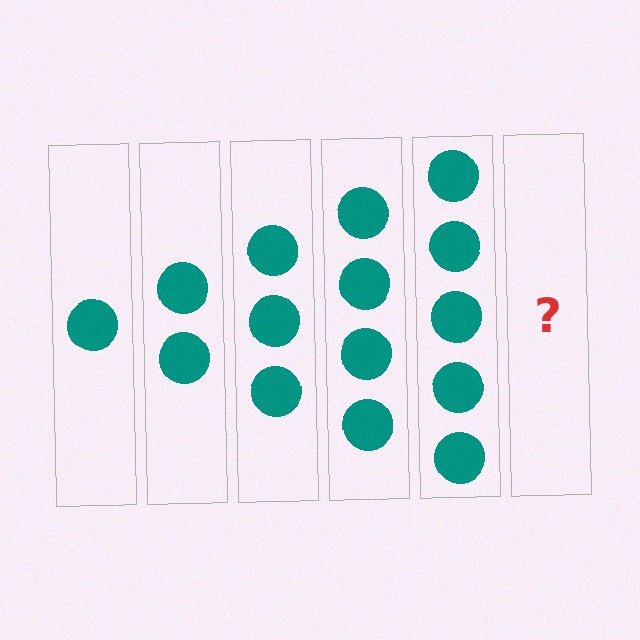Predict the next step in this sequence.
The next step is 6 circles.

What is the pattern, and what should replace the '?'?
The pattern is that each step adds one more circle. The '?' should be 6 circles.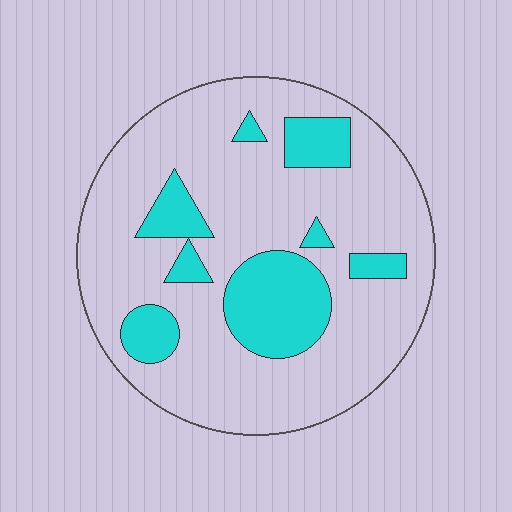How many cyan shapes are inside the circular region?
8.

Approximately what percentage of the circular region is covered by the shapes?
Approximately 20%.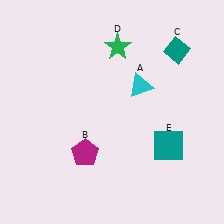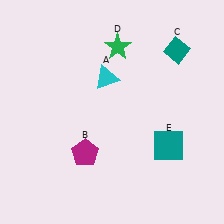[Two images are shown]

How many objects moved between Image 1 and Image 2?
1 object moved between the two images.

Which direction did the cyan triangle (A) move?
The cyan triangle (A) moved left.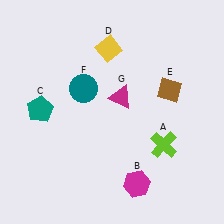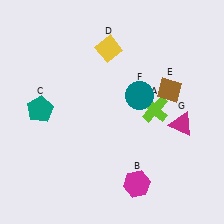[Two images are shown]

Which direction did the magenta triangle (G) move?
The magenta triangle (G) moved right.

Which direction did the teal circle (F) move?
The teal circle (F) moved right.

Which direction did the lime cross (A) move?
The lime cross (A) moved up.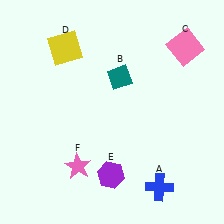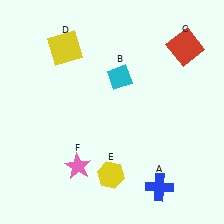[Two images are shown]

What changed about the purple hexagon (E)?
In Image 1, E is purple. In Image 2, it changed to yellow.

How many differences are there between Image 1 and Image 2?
There are 3 differences between the two images.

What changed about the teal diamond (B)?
In Image 1, B is teal. In Image 2, it changed to cyan.